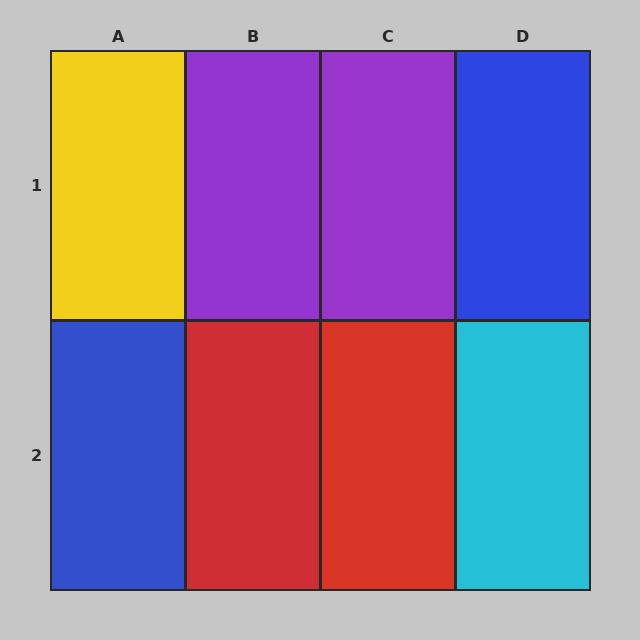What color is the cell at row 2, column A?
Blue.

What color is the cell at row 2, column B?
Red.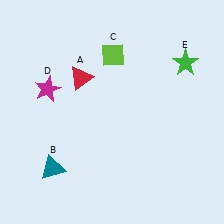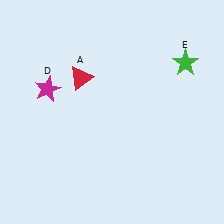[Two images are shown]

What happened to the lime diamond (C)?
The lime diamond (C) was removed in Image 2. It was in the top-right area of Image 1.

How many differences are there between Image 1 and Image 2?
There are 2 differences between the two images.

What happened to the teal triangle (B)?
The teal triangle (B) was removed in Image 2. It was in the bottom-left area of Image 1.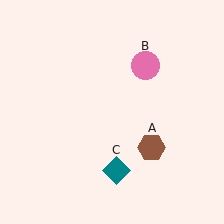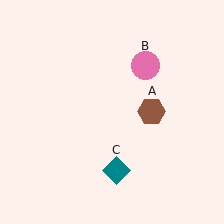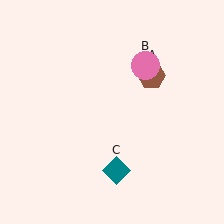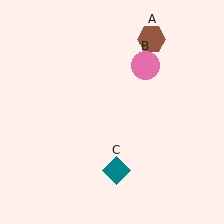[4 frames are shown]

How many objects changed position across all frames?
1 object changed position: brown hexagon (object A).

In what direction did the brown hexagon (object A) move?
The brown hexagon (object A) moved up.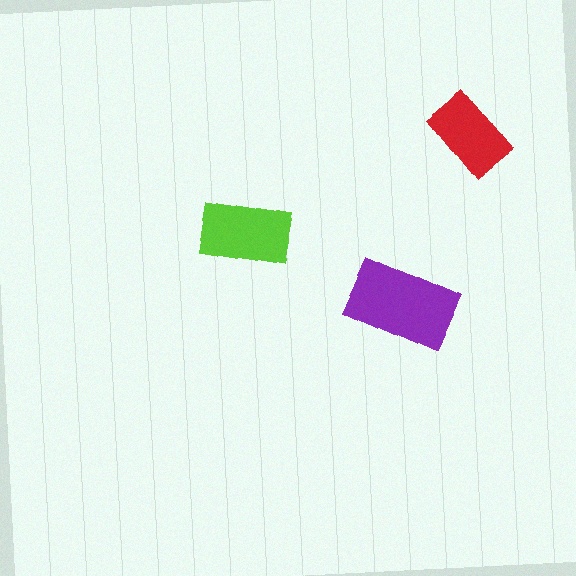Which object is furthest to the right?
The red rectangle is rightmost.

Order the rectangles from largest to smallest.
the purple one, the lime one, the red one.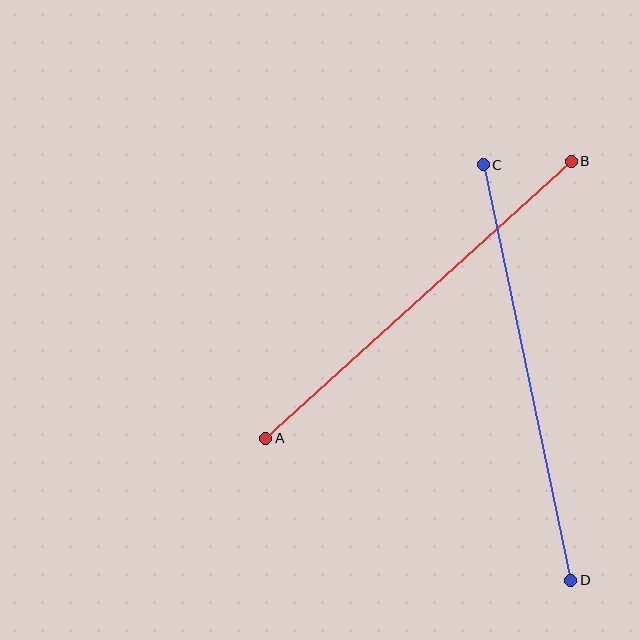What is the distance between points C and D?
The distance is approximately 425 pixels.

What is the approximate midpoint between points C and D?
The midpoint is at approximately (527, 372) pixels.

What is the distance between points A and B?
The distance is approximately 412 pixels.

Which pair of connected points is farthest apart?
Points C and D are farthest apart.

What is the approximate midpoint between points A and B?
The midpoint is at approximately (419, 300) pixels.